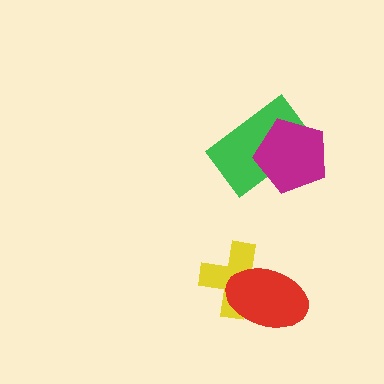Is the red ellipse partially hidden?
No, no other shape covers it.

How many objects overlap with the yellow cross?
1 object overlaps with the yellow cross.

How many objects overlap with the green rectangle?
1 object overlaps with the green rectangle.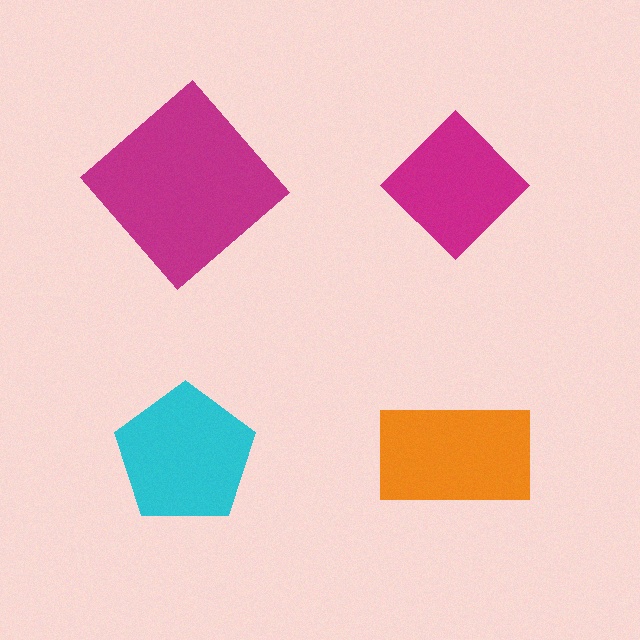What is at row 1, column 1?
A magenta diamond.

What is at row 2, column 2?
An orange rectangle.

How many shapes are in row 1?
2 shapes.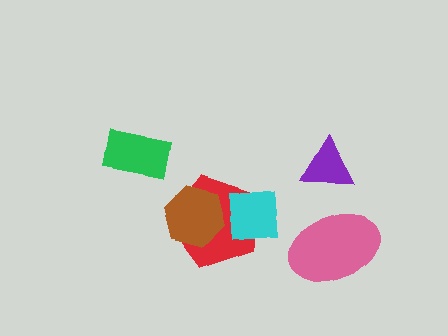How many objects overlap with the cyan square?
1 object overlaps with the cyan square.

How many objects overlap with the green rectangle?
0 objects overlap with the green rectangle.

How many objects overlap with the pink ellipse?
0 objects overlap with the pink ellipse.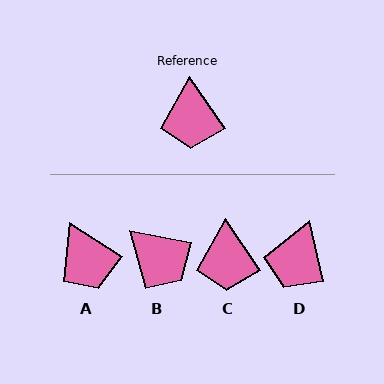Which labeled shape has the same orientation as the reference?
C.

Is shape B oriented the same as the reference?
No, it is off by about 45 degrees.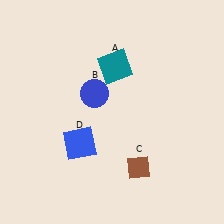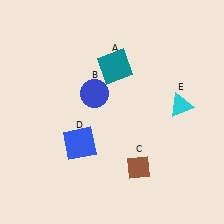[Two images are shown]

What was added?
A cyan triangle (E) was added in Image 2.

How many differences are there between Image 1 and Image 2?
There is 1 difference between the two images.